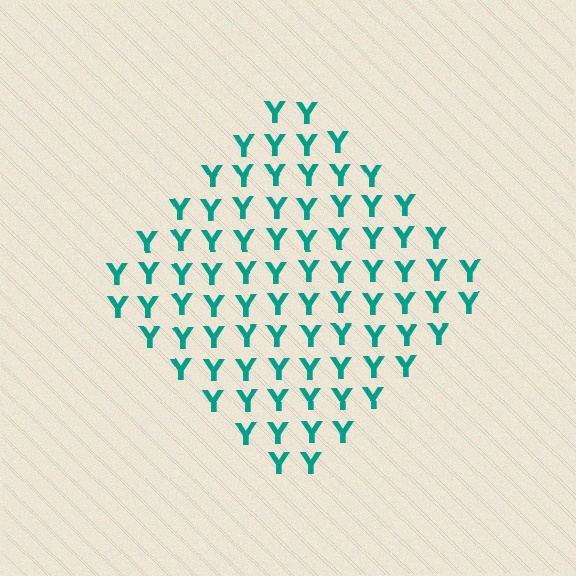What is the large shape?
The large shape is a diamond.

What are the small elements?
The small elements are letter Y's.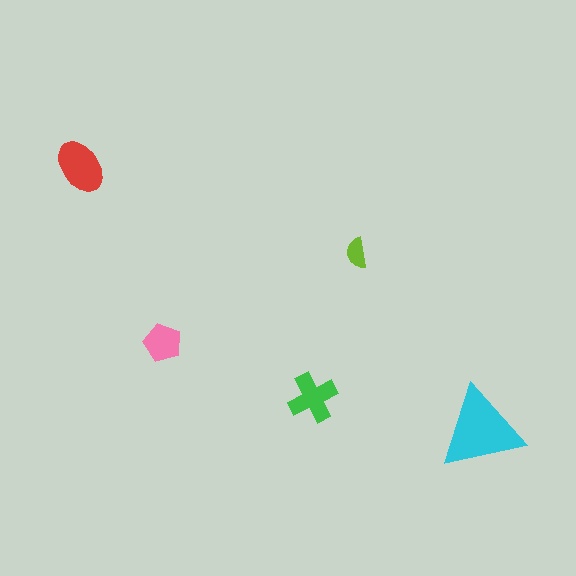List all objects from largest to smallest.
The cyan triangle, the red ellipse, the green cross, the pink pentagon, the lime semicircle.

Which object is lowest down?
The cyan triangle is bottommost.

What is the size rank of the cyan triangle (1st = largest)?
1st.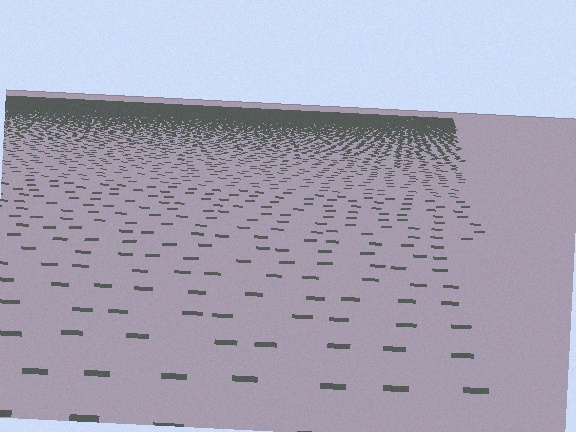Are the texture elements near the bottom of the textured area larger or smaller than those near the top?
Larger. Near the bottom, elements are closer to the viewer and appear at a bigger on-screen size.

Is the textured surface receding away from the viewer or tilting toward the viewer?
The surface is receding away from the viewer. Texture elements get smaller and denser toward the top.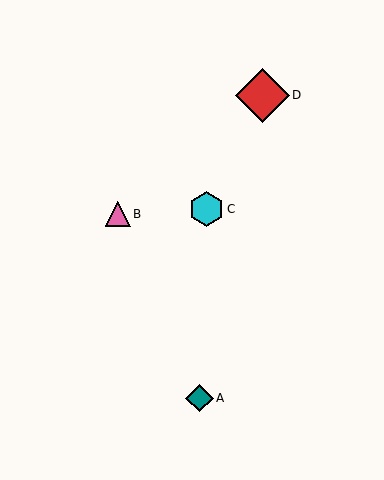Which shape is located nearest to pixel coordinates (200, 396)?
The teal diamond (labeled A) at (199, 398) is nearest to that location.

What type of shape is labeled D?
Shape D is a red diamond.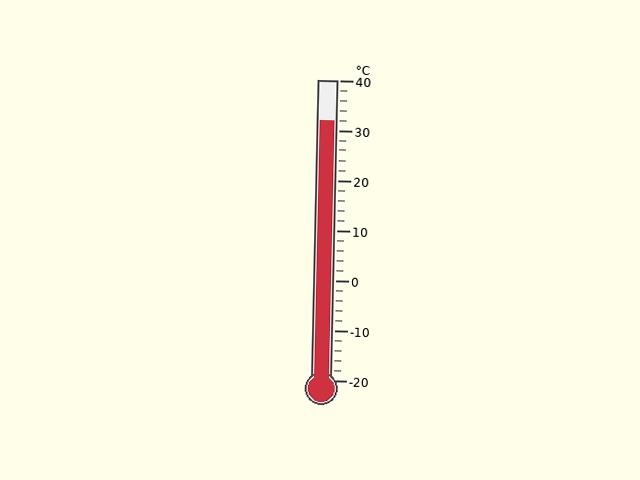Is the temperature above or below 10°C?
The temperature is above 10°C.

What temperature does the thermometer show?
The thermometer shows approximately 32°C.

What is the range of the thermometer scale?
The thermometer scale ranges from -20°C to 40°C.